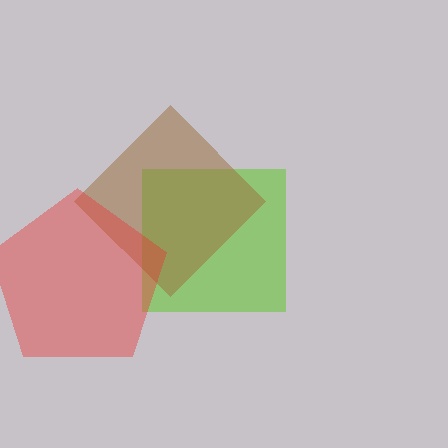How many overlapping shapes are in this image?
There are 3 overlapping shapes in the image.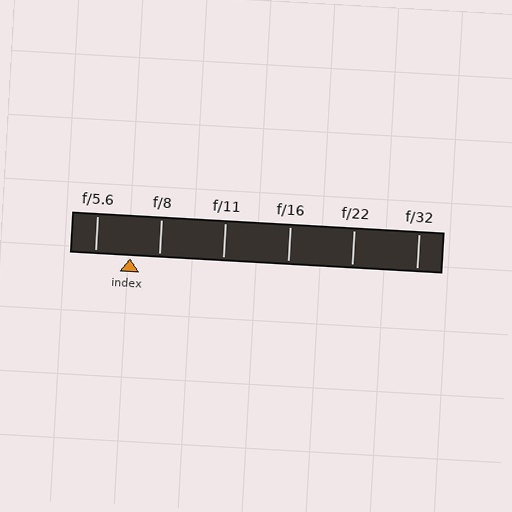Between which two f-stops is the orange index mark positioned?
The index mark is between f/5.6 and f/8.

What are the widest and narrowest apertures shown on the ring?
The widest aperture shown is f/5.6 and the narrowest is f/32.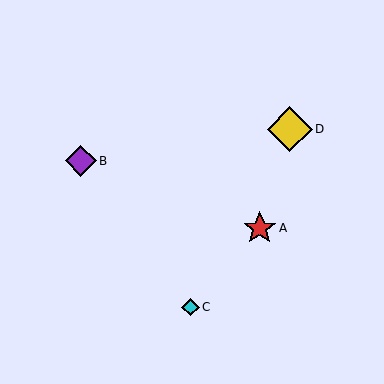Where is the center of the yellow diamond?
The center of the yellow diamond is at (290, 129).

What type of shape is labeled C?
Shape C is a cyan diamond.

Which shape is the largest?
The yellow diamond (labeled D) is the largest.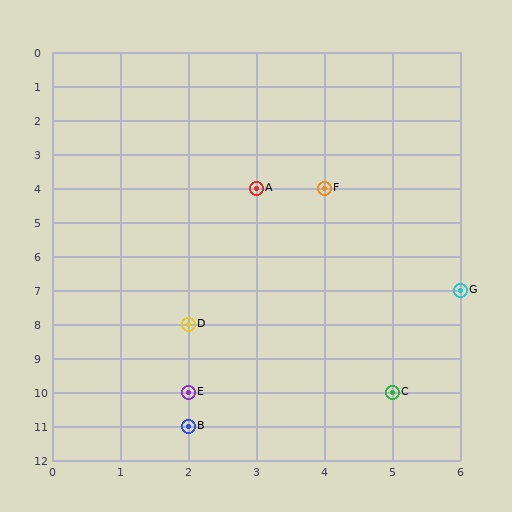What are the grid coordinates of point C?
Point C is at grid coordinates (5, 10).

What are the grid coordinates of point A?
Point A is at grid coordinates (3, 4).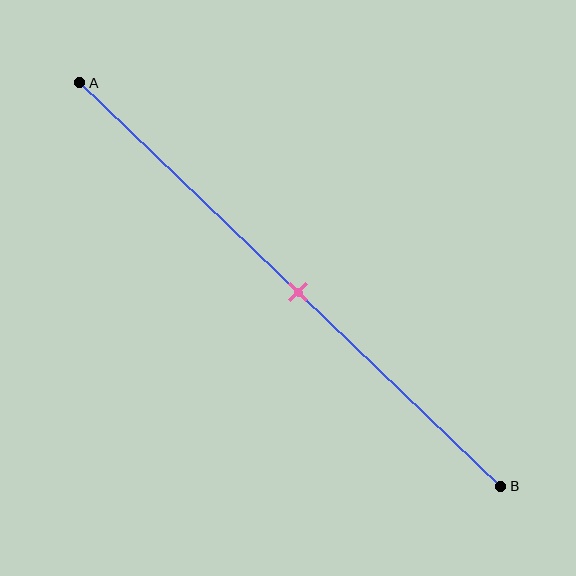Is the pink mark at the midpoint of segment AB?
Yes, the mark is approximately at the midpoint.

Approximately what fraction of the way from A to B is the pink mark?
The pink mark is approximately 50% of the way from A to B.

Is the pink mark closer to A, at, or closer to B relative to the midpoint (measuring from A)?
The pink mark is approximately at the midpoint of segment AB.